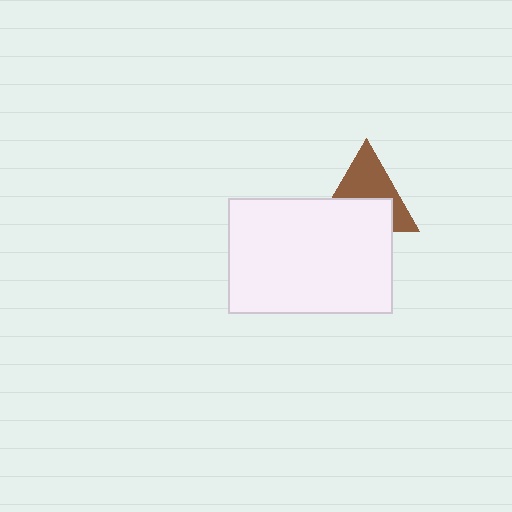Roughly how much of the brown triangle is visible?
About half of it is visible (roughly 52%).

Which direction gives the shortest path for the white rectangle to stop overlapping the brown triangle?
Moving down gives the shortest separation.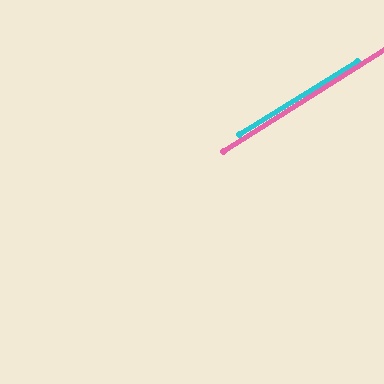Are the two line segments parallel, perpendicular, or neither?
Parallel — their directions differ by only 0.1°.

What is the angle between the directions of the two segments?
Approximately 0 degrees.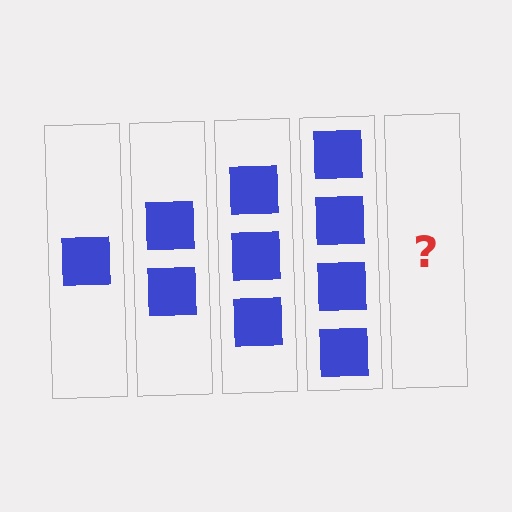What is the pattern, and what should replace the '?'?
The pattern is that each step adds one more square. The '?' should be 5 squares.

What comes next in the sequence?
The next element should be 5 squares.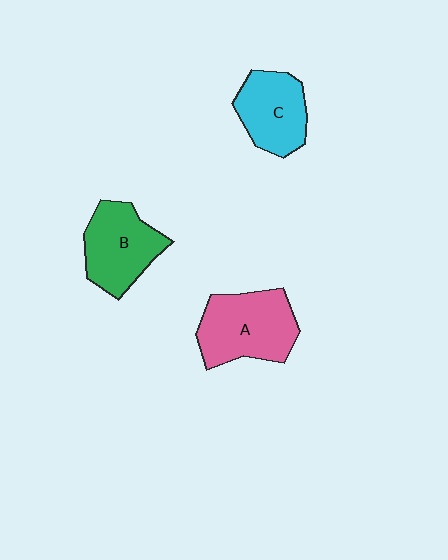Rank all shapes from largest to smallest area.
From largest to smallest: A (pink), B (green), C (cyan).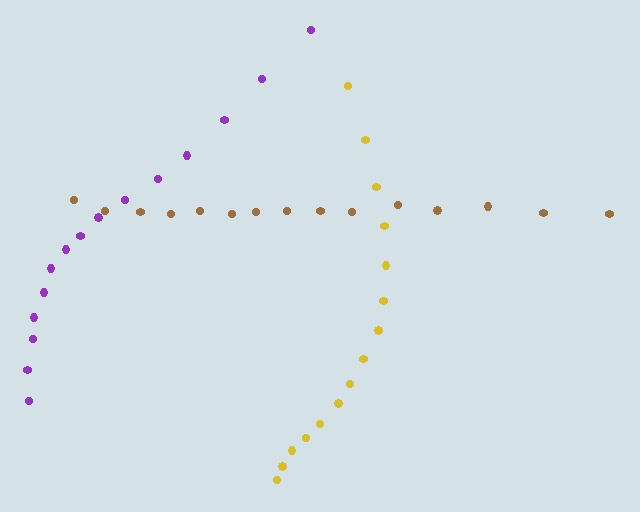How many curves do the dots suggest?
There are 3 distinct paths.